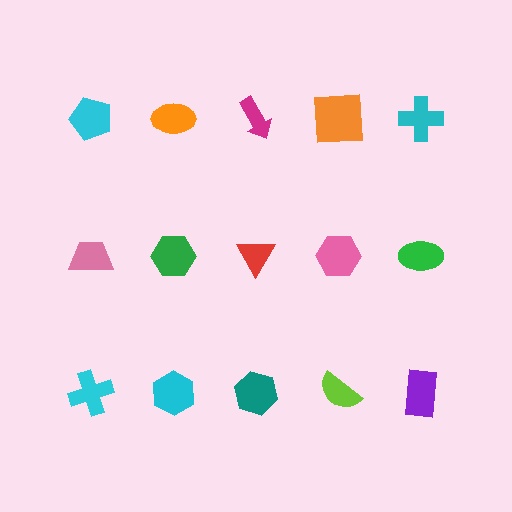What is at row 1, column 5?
A cyan cross.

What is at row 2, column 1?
A pink trapezoid.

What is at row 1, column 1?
A cyan pentagon.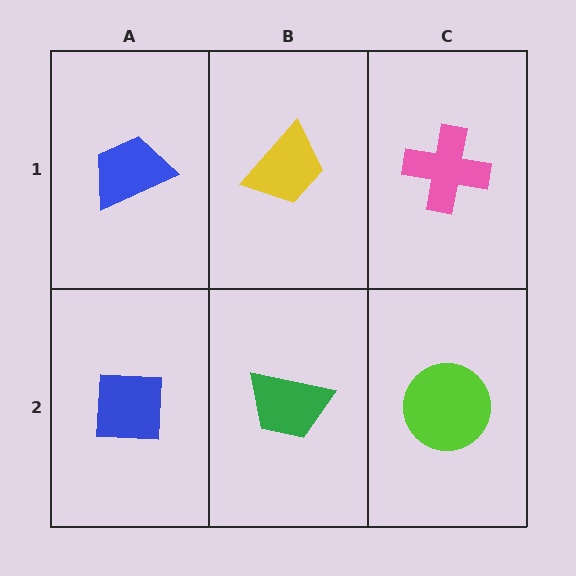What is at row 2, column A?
A blue square.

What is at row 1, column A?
A blue trapezoid.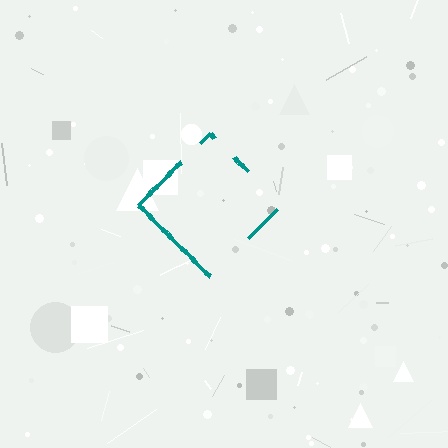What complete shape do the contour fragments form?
The contour fragments form a diamond.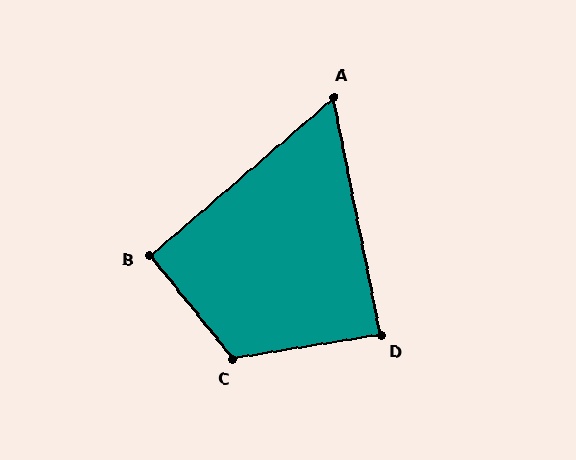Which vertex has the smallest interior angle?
A, at approximately 60 degrees.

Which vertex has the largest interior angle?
C, at approximately 120 degrees.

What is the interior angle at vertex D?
Approximately 88 degrees (approximately right).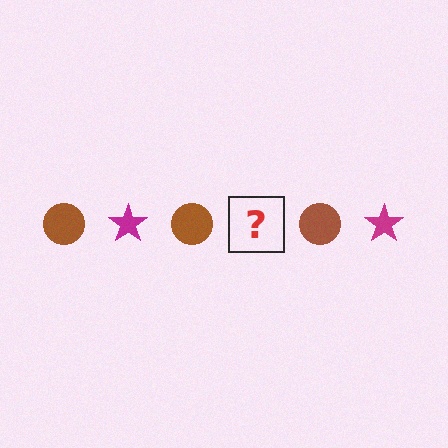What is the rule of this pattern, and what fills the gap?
The rule is that the pattern alternates between brown circle and magenta star. The gap should be filled with a magenta star.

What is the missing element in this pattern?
The missing element is a magenta star.